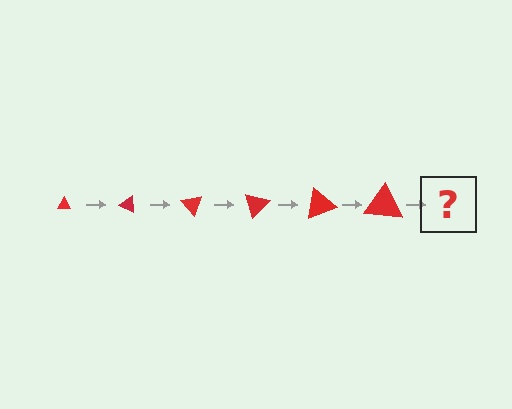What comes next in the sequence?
The next element should be a triangle, larger than the previous one and rotated 150 degrees from the start.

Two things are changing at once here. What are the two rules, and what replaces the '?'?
The two rules are that the triangle grows larger each step and it rotates 25 degrees each step. The '?' should be a triangle, larger than the previous one and rotated 150 degrees from the start.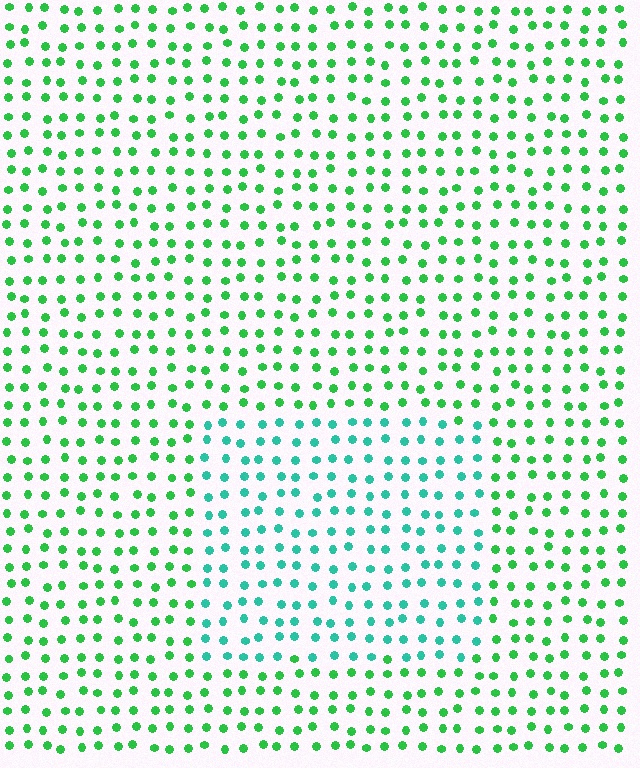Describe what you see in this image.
The image is filled with small green elements in a uniform arrangement. A rectangle-shaped region is visible where the elements are tinted to a slightly different hue, forming a subtle color boundary.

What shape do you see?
I see a rectangle.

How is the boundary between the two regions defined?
The boundary is defined purely by a slight shift in hue (about 38 degrees). Spacing, size, and orientation are identical on both sides.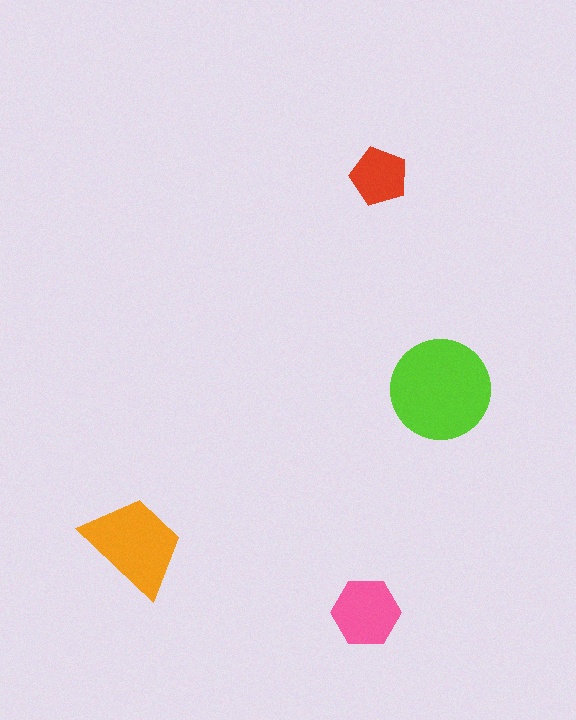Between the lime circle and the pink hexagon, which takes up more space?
The lime circle.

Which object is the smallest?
The red pentagon.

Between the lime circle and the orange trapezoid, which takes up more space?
The lime circle.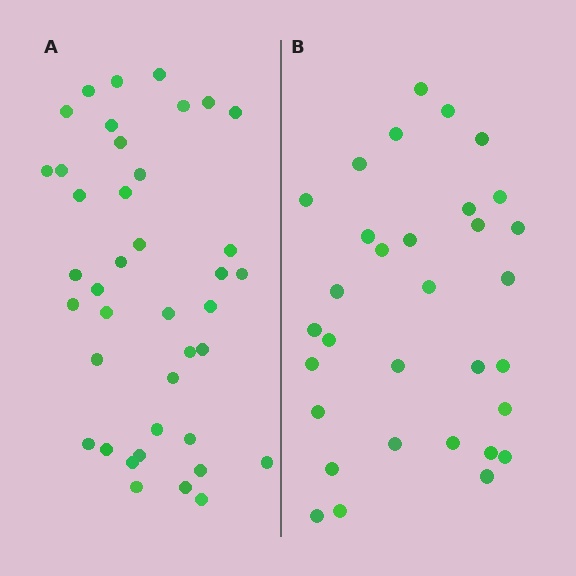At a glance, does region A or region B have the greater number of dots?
Region A (the left region) has more dots.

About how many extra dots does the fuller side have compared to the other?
Region A has roughly 8 or so more dots than region B.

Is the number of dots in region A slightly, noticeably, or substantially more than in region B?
Region A has noticeably more, but not dramatically so. The ratio is roughly 1.2 to 1.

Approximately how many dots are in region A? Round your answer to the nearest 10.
About 40 dots.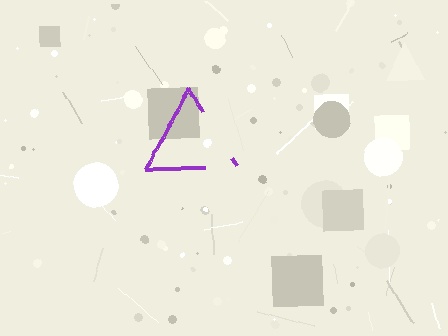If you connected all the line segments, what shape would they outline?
They would outline a triangle.